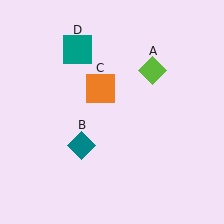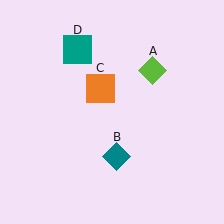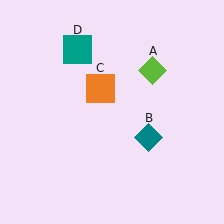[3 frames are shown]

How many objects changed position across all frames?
1 object changed position: teal diamond (object B).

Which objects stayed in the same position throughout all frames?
Lime diamond (object A) and orange square (object C) and teal square (object D) remained stationary.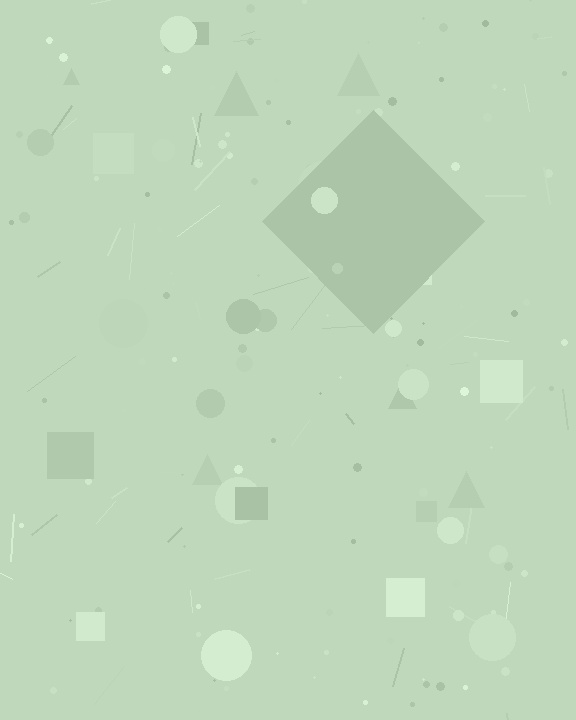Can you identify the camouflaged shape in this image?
The camouflaged shape is a diamond.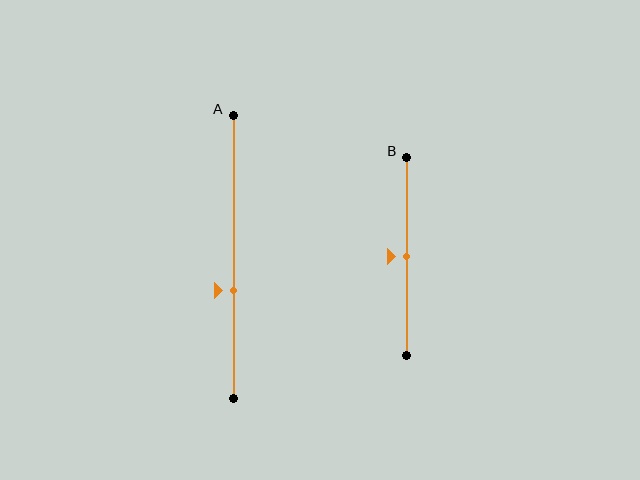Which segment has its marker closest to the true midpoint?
Segment B has its marker closest to the true midpoint.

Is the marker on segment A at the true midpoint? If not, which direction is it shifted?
No, the marker on segment A is shifted downward by about 12% of the segment length.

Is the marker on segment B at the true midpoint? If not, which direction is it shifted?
Yes, the marker on segment B is at the true midpoint.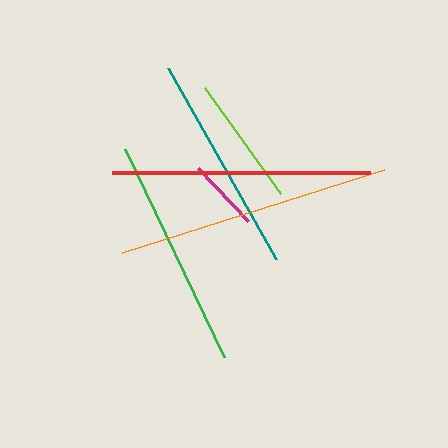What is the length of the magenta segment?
The magenta segment is approximately 74 pixels long.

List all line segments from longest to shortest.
From longest to shortest: orange, red, green, teal, lime, magenta.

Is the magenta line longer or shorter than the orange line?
The orange line is longer than the magenta line.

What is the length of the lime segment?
The lime segment is approximately 130 pixels long.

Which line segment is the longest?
The orange line is the longest at approximately 275 pixels.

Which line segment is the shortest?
The magenta line is the shortest at approximately 74 pixels.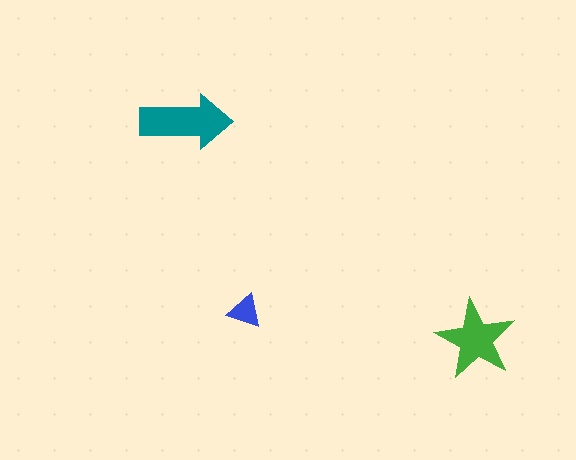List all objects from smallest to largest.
The blue triangle, the green star, the teal arrow.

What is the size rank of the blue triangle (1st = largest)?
3rd.